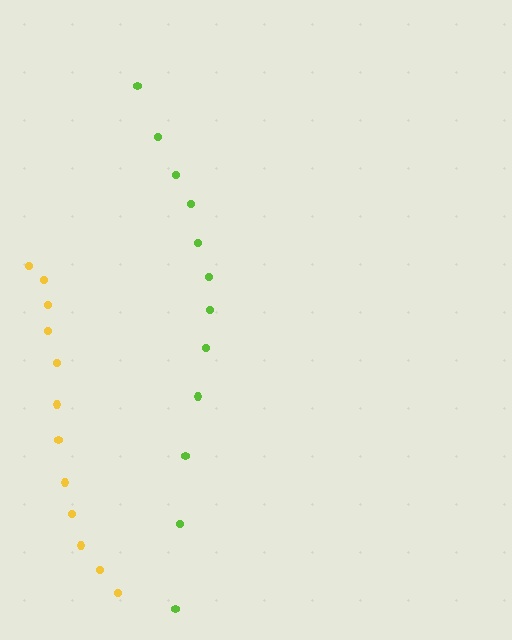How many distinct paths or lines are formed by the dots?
There are 2 distinct paths.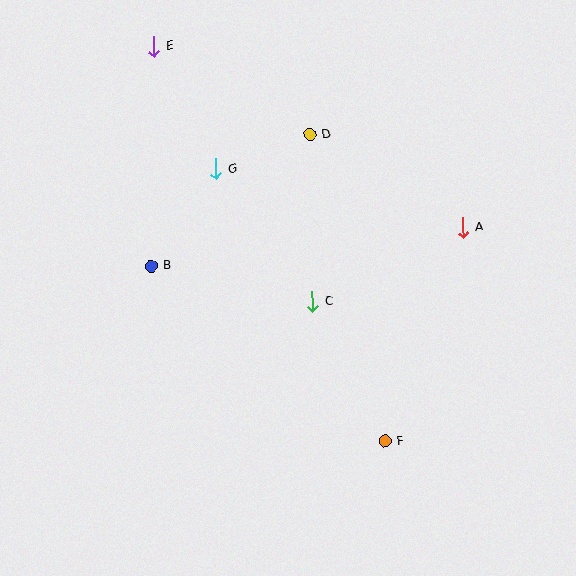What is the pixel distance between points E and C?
The distance between E and C is 300 pixels.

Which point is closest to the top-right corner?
Point A is closest to the top-right corner.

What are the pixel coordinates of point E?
Point E is at (154, 46).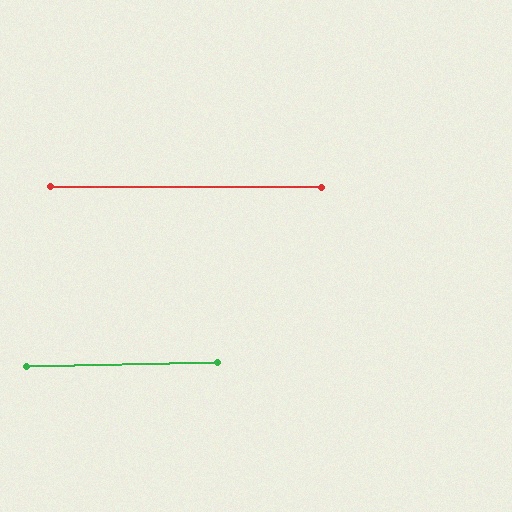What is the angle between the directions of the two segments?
Approximately 1 degree.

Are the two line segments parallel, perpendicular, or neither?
Parallel — their directions differ by only 1.4°.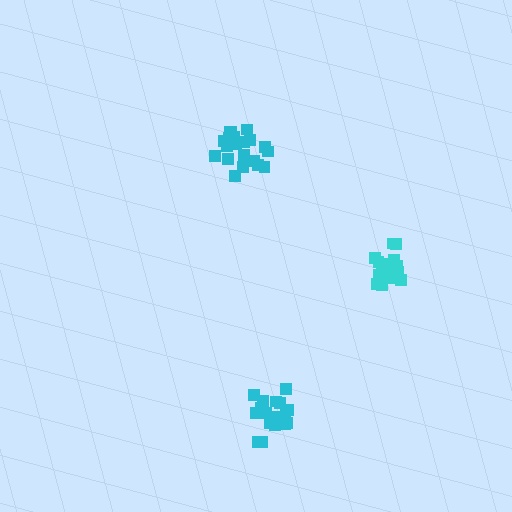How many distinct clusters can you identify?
There are 3 distinct clusters.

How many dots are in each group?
Group 1: 21 dots, Group 2: 19 dots, Group 3: 19 dots (59 total).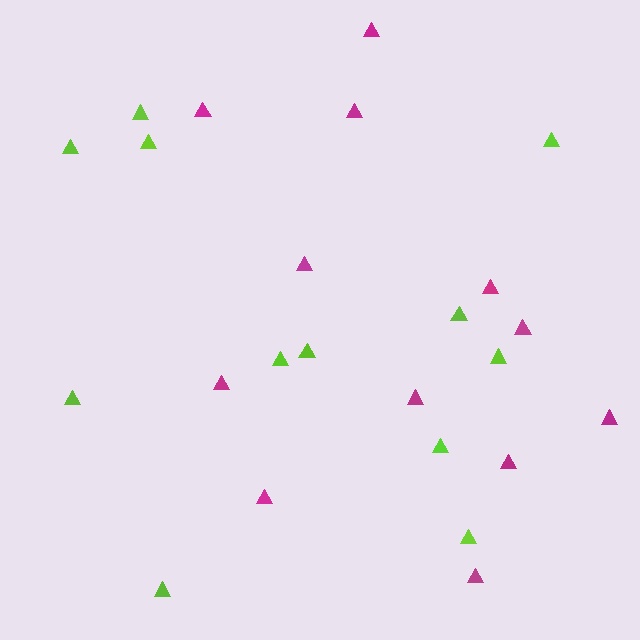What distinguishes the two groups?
There are 2 groups: one group of lime triangles (12) and one group of magenta triangles (12).